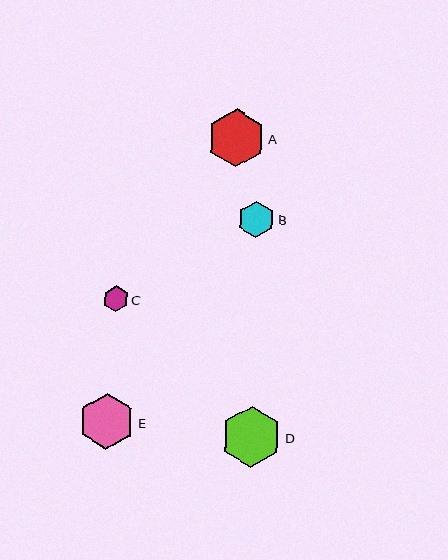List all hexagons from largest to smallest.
From largest to smallest: D, A, E, B, C.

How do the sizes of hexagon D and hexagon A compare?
Hexagon D and hexagon A are approximately the same size.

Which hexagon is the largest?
Hexagon D is the largest with a size of approximately 61 pixels.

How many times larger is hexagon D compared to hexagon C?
Hexagon D is approximately 2.4 times the size of hexagon C.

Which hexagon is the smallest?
Hexagon C is the smallest with a size of approximately 26 pixels.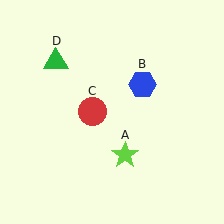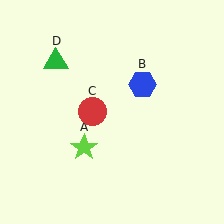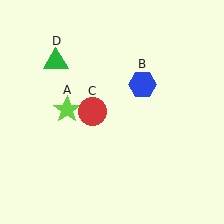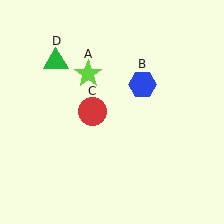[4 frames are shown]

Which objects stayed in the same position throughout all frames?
Blue hexagon (object B) and red circle (object C) and green triangle (object D) remained stationary.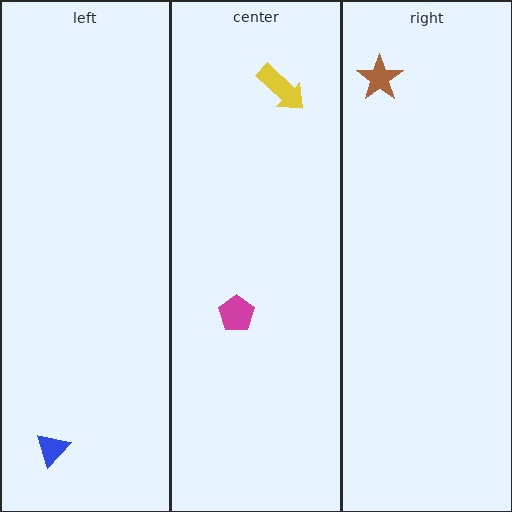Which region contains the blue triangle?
The left region.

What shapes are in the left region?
The blue triangle.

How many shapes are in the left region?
1.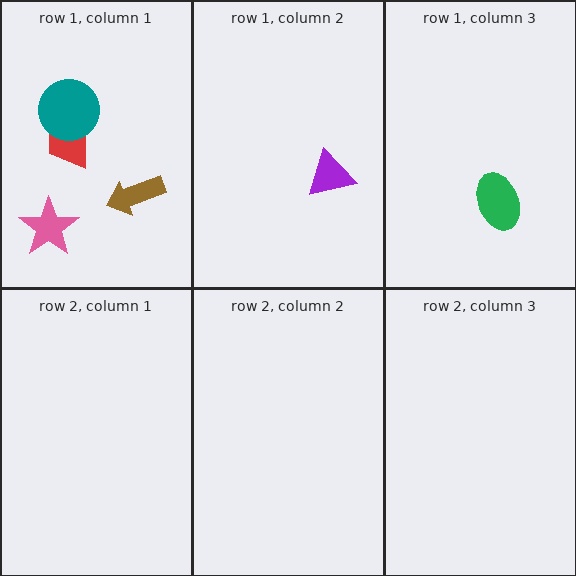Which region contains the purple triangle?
The row 1, column 2 region.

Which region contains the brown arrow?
The row 1, column 1 region.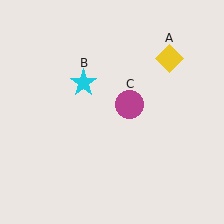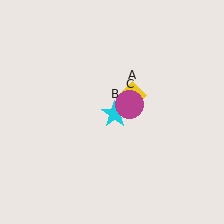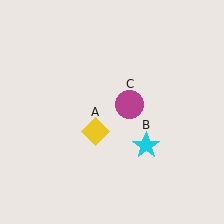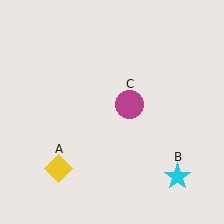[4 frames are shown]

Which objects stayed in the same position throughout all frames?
Magenta circle (object C) remained stationary.